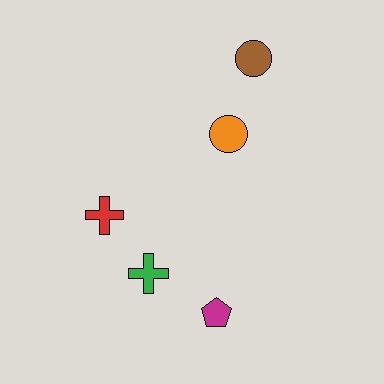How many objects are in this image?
There are 5 objects.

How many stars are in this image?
There are no stars.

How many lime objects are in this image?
There are no lime objects.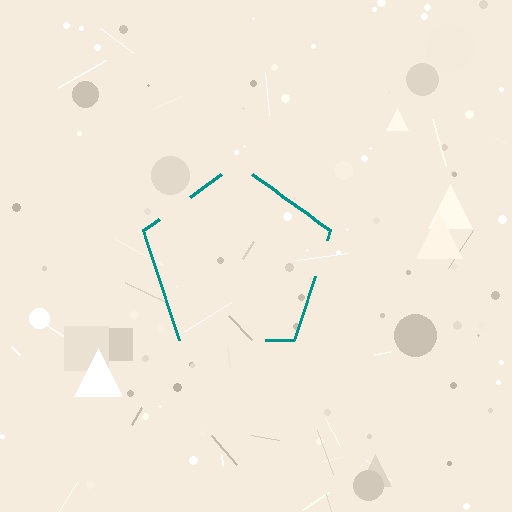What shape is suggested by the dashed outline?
The dashed outline suggests a pentagon.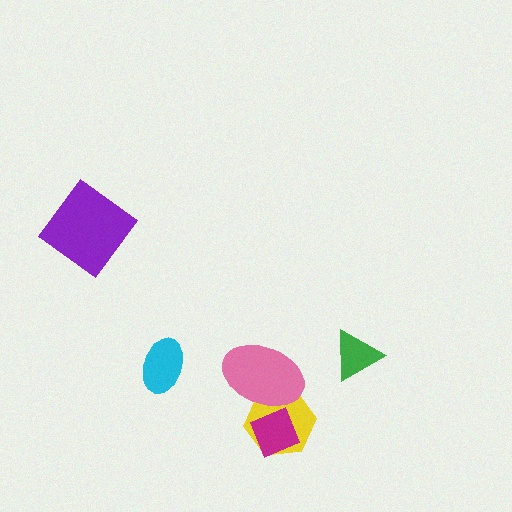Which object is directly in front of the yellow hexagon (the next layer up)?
The pink ellipse is directly in front of the yellow hexagon.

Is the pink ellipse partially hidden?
Yes, it is partially covered by another shape.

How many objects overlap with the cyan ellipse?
0 objects overlap with the cyan ellipse.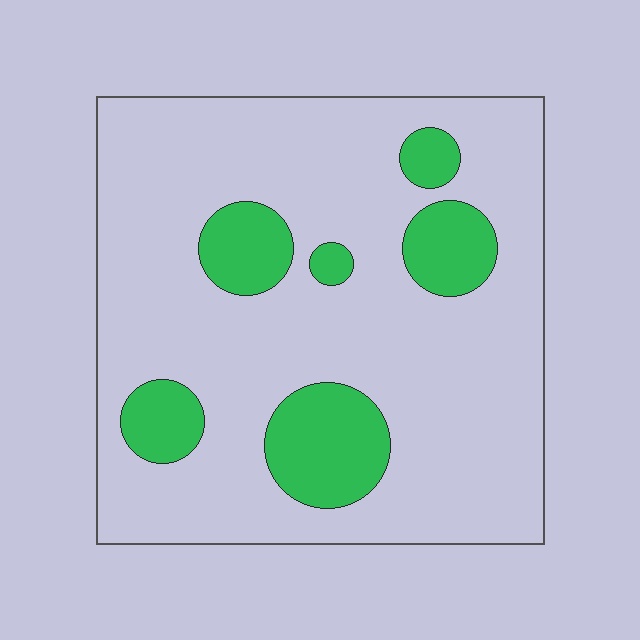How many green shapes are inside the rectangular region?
6.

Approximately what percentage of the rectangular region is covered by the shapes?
Approximately 20%.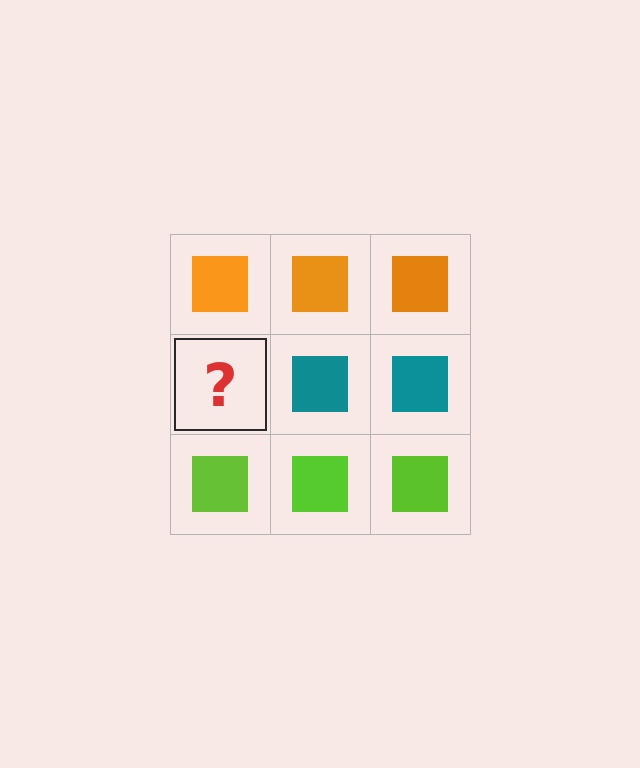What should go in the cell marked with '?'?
The missing cell should contain a teal square.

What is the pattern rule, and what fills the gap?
The rule is that each row has a consistent color. The gap should be filled with a teal square.